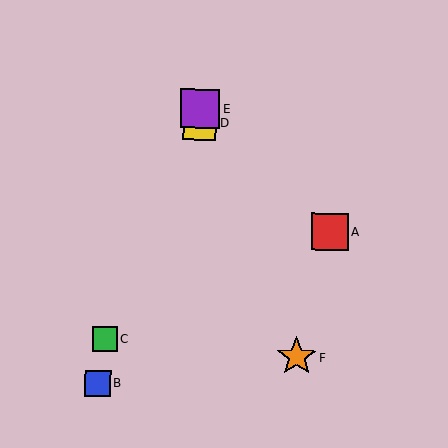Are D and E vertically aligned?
Yes, both are at x≈200.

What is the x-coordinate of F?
Object F is at x≈296.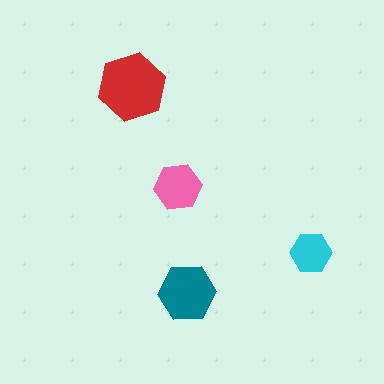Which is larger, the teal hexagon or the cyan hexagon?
The teal one.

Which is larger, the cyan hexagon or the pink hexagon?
The pink one.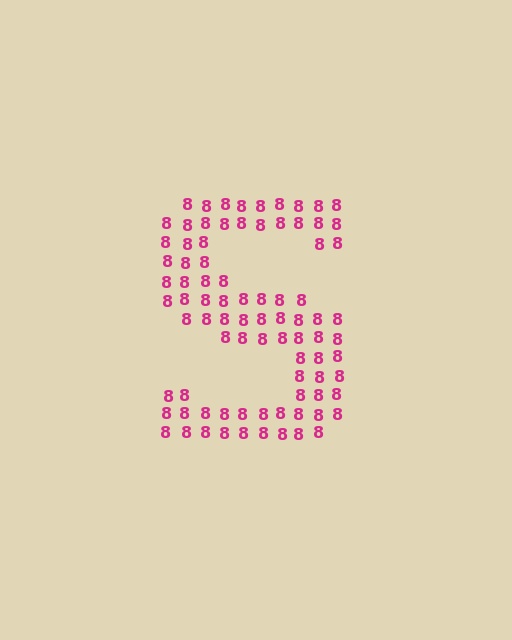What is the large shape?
The large shape is the letter S.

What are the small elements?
The small elements are digit 8's.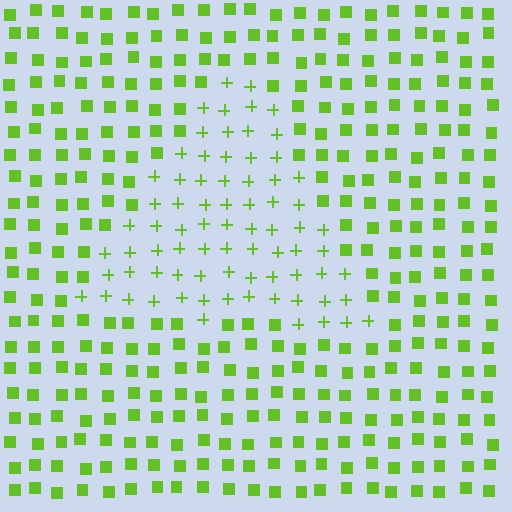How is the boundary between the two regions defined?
The boundary is defined by a change in element shape: plus signs inside vs. squares outside. All elements share the same color and spacing.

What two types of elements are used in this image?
The image uses plus signs inside the triangle region and squares outside it.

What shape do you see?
I see a triangle.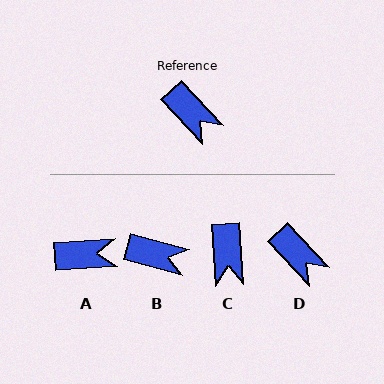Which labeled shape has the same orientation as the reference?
D.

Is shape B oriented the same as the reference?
No, it is off by about 32 degrees.